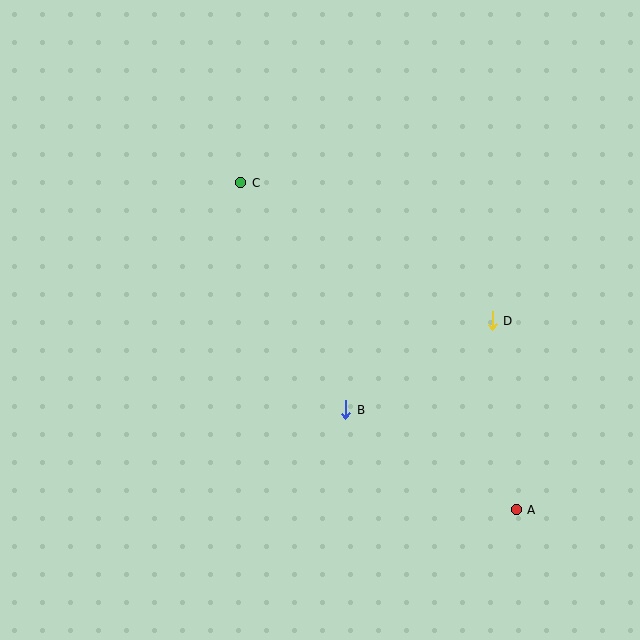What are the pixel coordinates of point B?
Point B is at (346, 410).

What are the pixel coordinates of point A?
Point A is at (516, 510).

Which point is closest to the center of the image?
Point B at (346, 410) is closest to the center.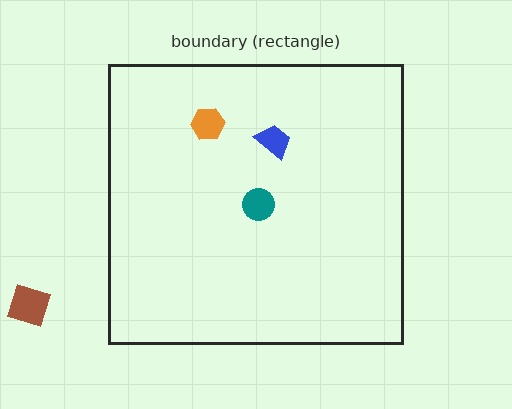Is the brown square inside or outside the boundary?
Outside.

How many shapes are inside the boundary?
3 inside, 1 outside.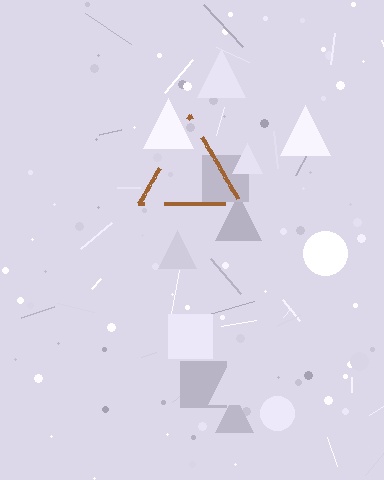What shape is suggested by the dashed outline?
The dashed outline suggests a triangle.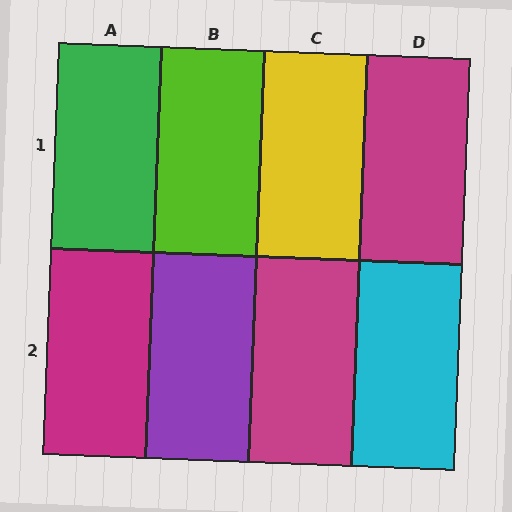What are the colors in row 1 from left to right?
Green, lime, yellow, magenta.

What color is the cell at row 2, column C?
Magenta.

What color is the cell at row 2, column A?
Magenta.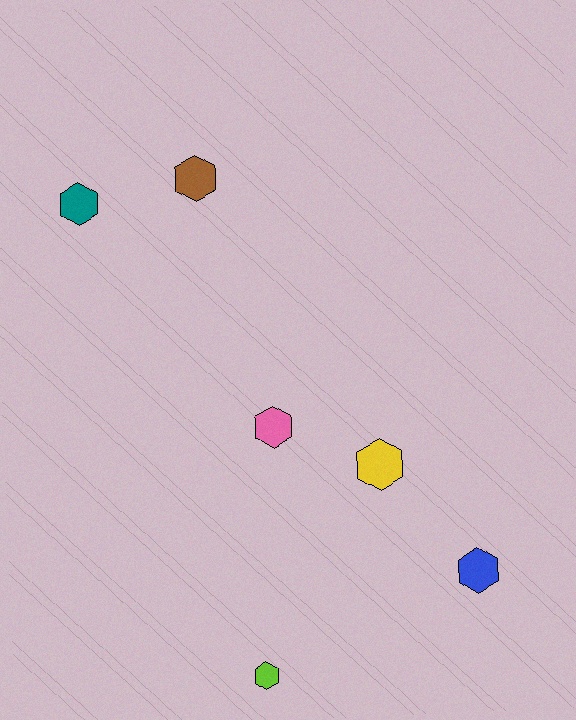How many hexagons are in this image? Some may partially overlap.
There are 6 hexagons.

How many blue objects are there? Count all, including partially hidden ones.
There is 1 blue object.